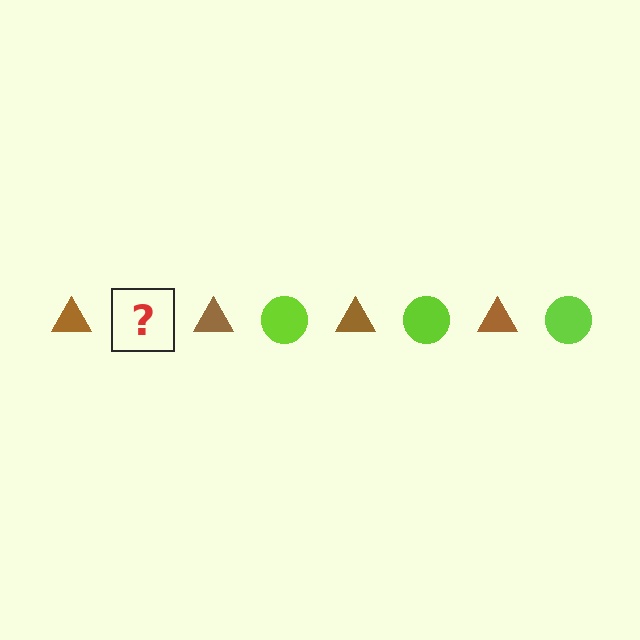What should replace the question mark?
The question mark should be replaced with a lime circle.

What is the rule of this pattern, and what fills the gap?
The rule is that the pattern alternates between brown triangle and lime circle. The gap should be filled with a lime circle.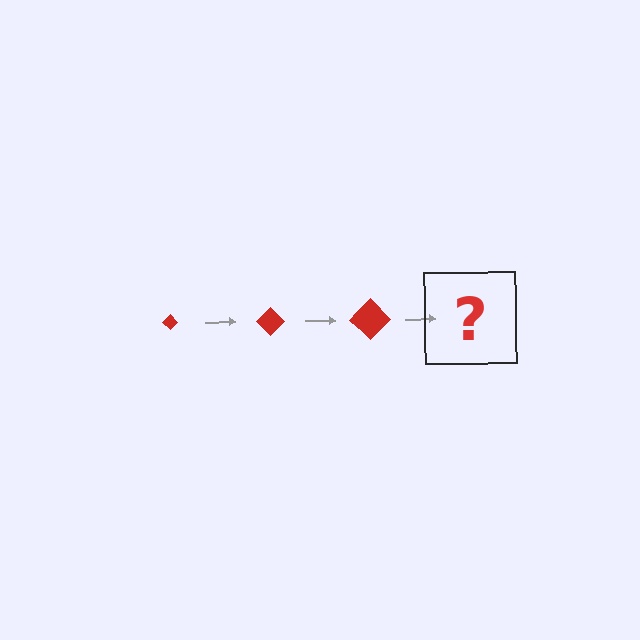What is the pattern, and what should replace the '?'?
The pattern is that the diamond gets progressively larger each step. The '?' should be a red diamond, larger than the previous one.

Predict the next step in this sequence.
The next step is a red diamond, larger than the previous one.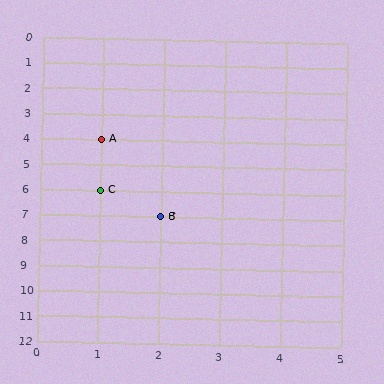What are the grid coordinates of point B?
Point B is at grid coordinates (2, 7).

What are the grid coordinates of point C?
Point C is at grid coordinates (1, 6).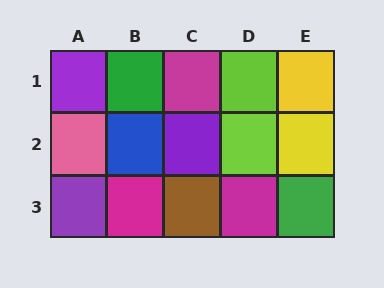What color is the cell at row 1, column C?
Magenta.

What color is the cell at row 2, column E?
Yellow.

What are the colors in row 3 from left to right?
Purple, magenta, brown, magenta, green.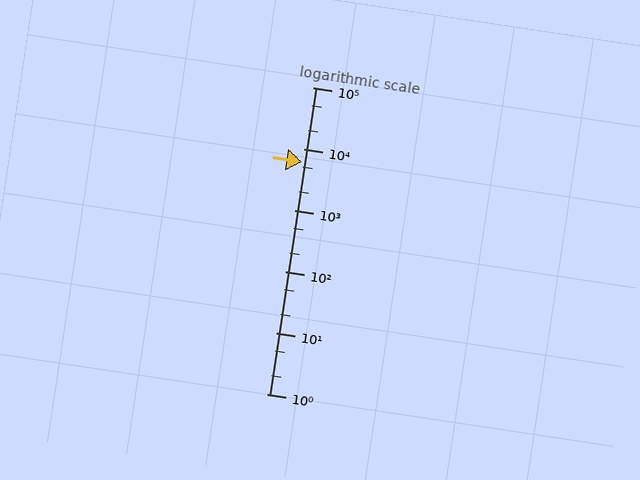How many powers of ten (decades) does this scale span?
The scale spans 5 decades, from 1 to 100000.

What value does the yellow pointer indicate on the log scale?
The pointer indicates approximately 6100.